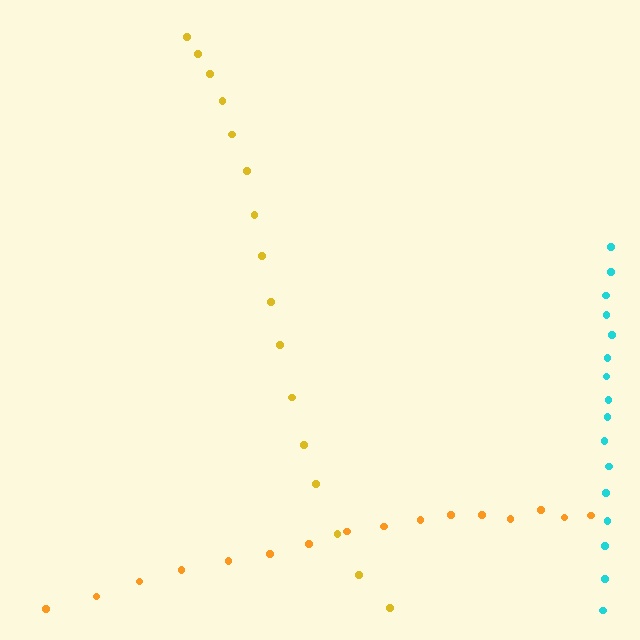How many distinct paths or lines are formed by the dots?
There are 3 distinct paths.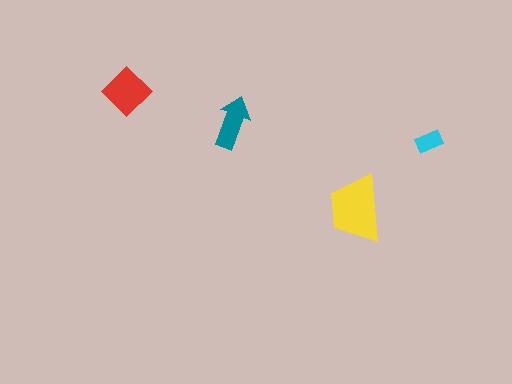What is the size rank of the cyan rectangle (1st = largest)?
4th.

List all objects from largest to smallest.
The yellow trapezoid, the red diamond, the teal arrow, the cyan rectangle.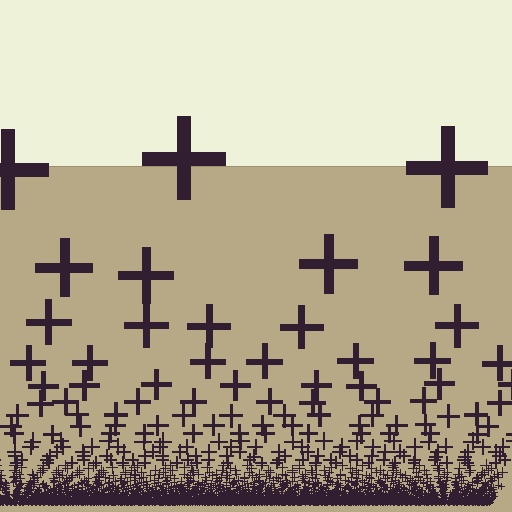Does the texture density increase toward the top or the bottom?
Density increases toward the bottom.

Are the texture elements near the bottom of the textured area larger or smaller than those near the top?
Smaller. The gradient is inverted — elements near the bottom are smaller and denser.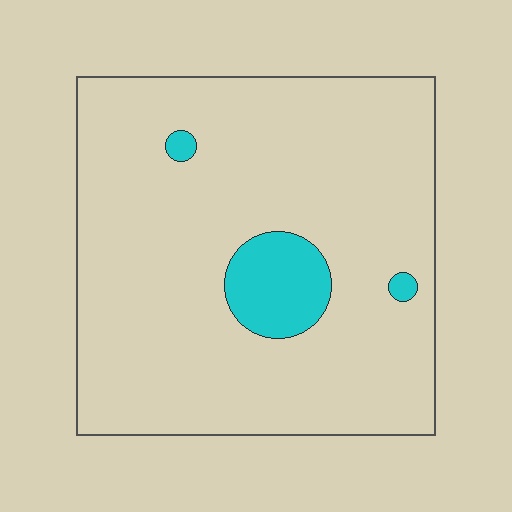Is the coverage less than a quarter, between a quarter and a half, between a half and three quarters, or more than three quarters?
Less than a quarter.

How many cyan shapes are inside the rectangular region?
3.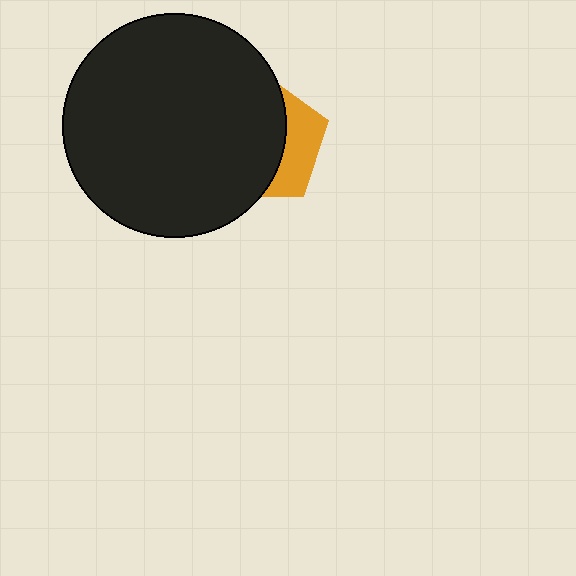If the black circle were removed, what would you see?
You would see the complete orange pentagon.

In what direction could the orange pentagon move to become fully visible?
The orange pentagon could move right. That would shift it out from behind the black circle entirely.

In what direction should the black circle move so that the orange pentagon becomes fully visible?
The black circle should move left. That is the shortest direction to clear the overlap and leave the orange pentagon fully visible.